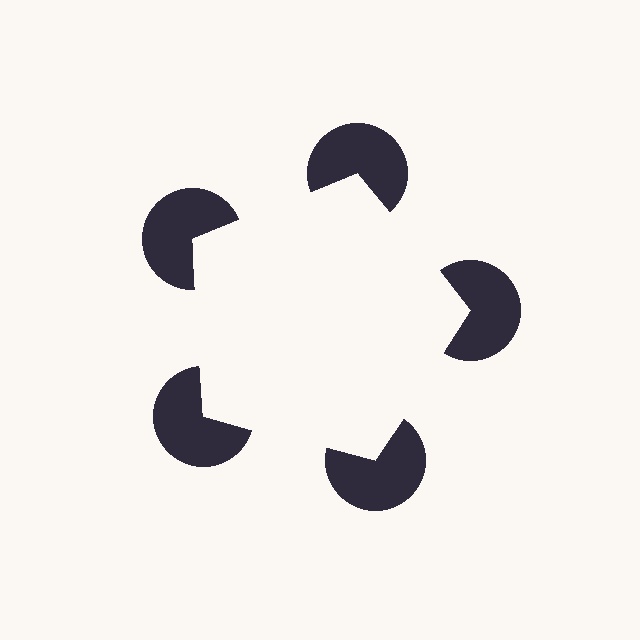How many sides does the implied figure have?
5 sides.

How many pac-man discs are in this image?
There are 5 — one at each vertex of the illusory pentagon.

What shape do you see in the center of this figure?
An illusory pentagon — its edges are inferred from the aligned wedge cuts in the pac-man discs, not physically drawn.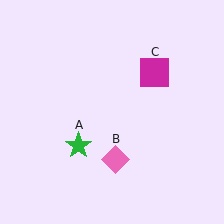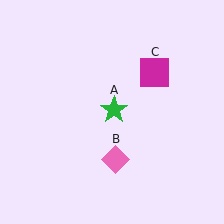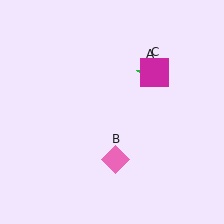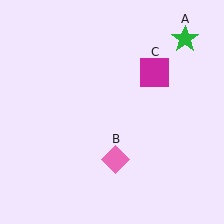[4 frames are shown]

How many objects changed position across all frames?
1 object changed position: green star (object A).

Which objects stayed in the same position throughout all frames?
Pink diamond (object B) and magenta square (object C) remained stationary.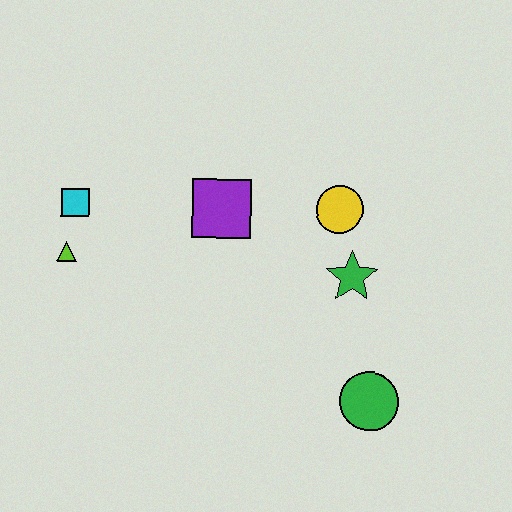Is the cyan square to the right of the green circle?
No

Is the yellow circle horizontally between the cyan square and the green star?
Yes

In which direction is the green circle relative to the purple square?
The green circle is below the purple square.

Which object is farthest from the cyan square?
The green circle is farthest from the cyan square.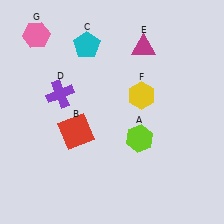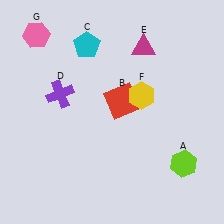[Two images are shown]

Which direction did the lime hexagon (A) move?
The lime hexagon (A) moved right.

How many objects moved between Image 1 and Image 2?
2 objects moved between the two images.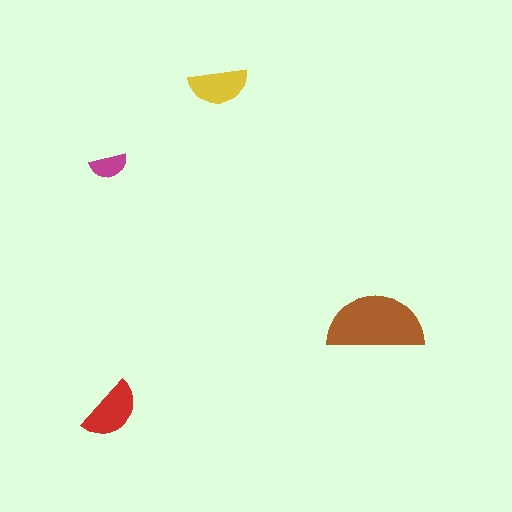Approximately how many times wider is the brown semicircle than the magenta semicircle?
About 2.5 times wider.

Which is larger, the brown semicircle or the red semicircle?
The brown one.